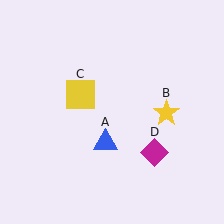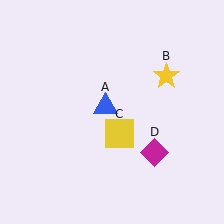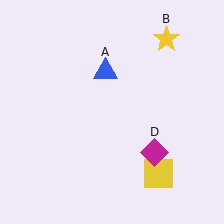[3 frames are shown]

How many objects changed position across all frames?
3 objects changed position: blue triangle (object A), yellow star (object B), yellow square (object C).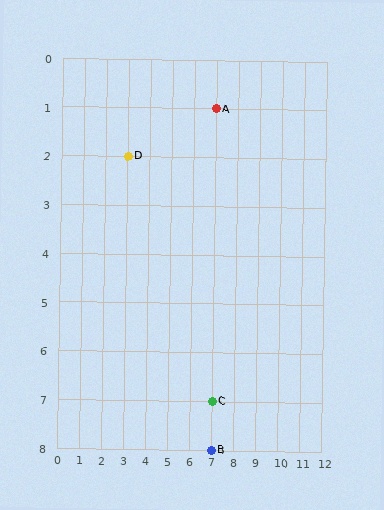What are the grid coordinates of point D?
Point D is at grid coordinates (3, 2).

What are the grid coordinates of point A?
Point A is at grid coordinates (7, 1).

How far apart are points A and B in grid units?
Points A and B are 7 rows apart.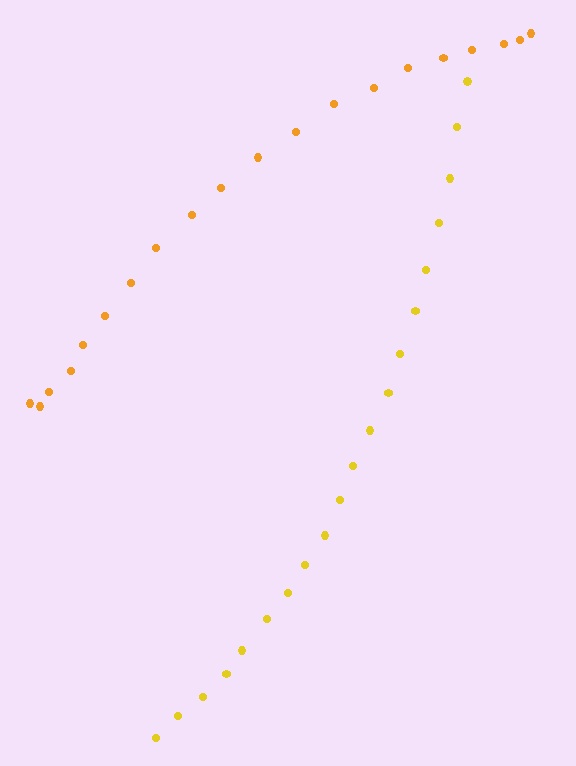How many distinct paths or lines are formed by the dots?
There are 2 distinct paths.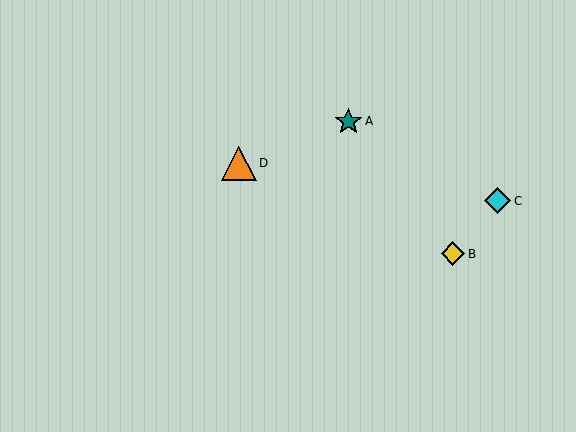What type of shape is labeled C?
Shape C is a cyan diamond.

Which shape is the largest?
The orange triangle (labeled D) is the largest.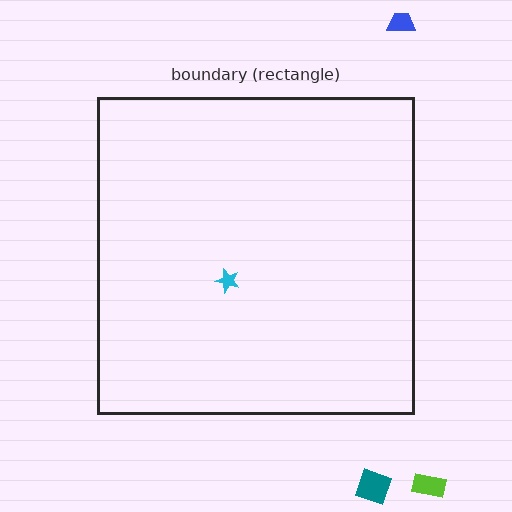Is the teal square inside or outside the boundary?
Outside.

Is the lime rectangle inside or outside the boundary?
Outside.